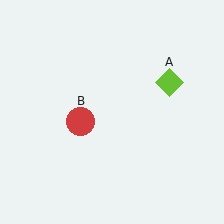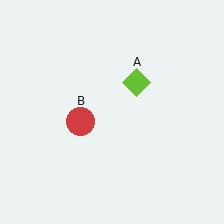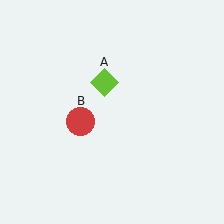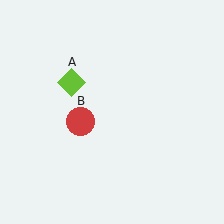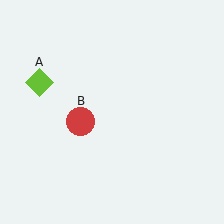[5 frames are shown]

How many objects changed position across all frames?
1 object changed position: lime diamond (object A).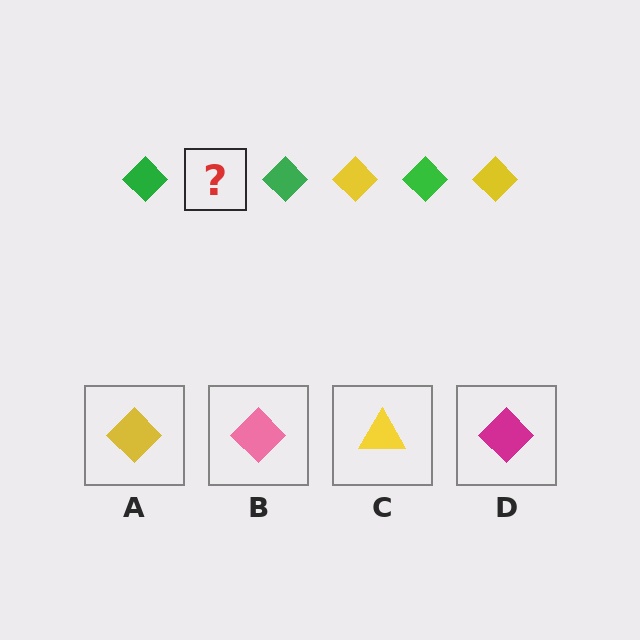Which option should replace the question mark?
Option A.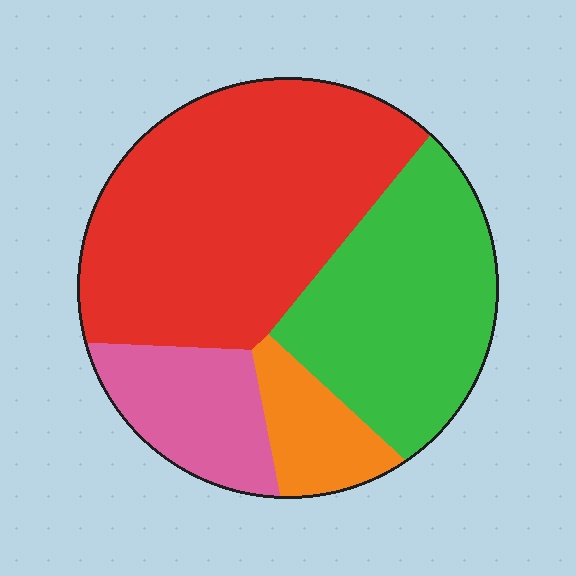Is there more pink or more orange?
Pink.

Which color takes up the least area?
Orange, at roughly 10%.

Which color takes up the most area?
Red, at roughly 45%.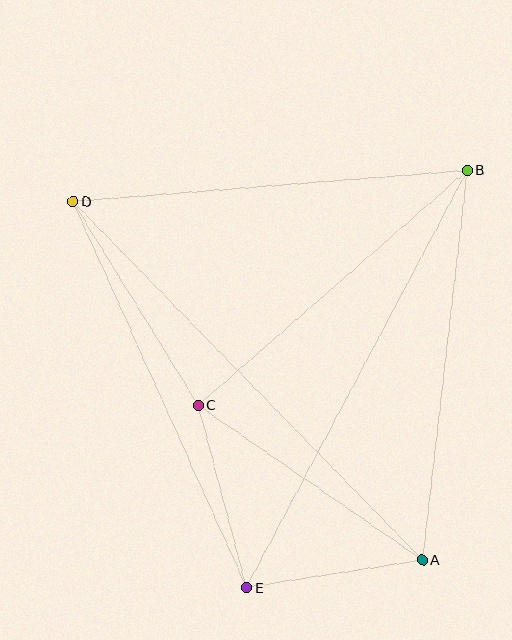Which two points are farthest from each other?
Points A and D are farthest from each other.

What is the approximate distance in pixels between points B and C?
The distance between B and C is approximately 357 pixels.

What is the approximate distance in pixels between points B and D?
The distance between B and D is approximately 395 pixels.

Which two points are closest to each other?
Points A and E are closest to each other.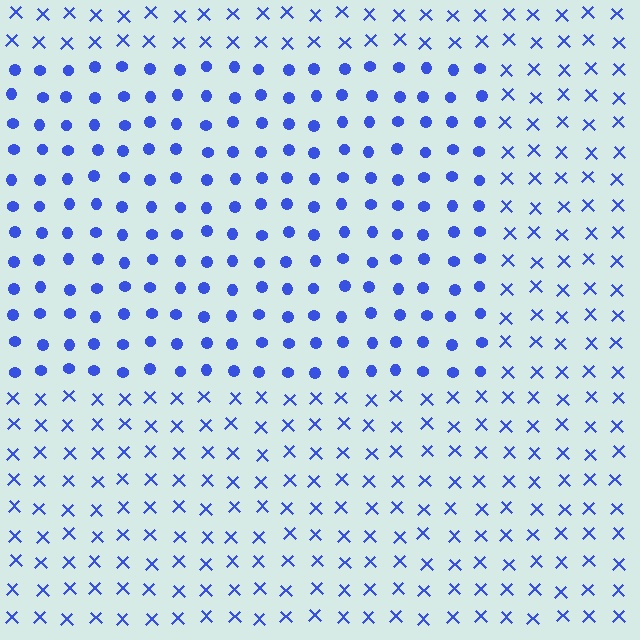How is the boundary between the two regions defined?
The boundary is defined by a change in element shape: circles inside vs. X marks outside. All elements share the same color and spacing.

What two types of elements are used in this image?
The image uses circles inside the rectangle region and X marks outside it.